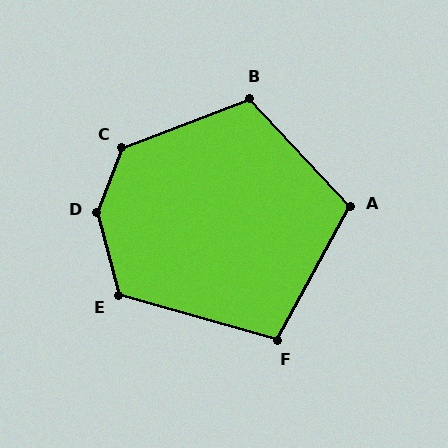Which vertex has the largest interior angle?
D, at approximately 145 degrees.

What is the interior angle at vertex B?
Approximately 112 degrees (obtuse).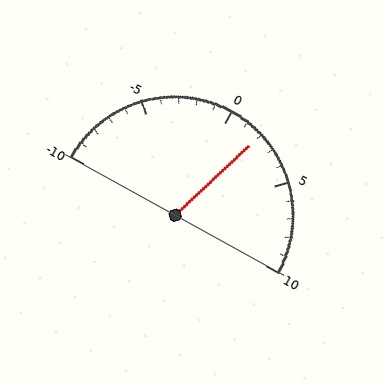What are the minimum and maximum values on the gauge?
The gauge ranges from -10 to 10.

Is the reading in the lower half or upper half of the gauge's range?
The reading is in the upper half of the range (-10 to 10).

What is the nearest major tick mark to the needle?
The nearest major tick mark is 0.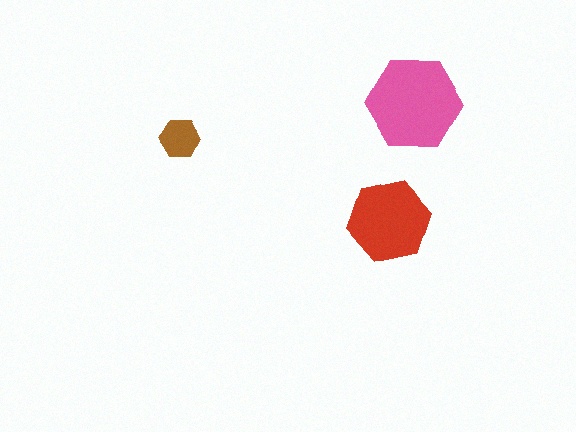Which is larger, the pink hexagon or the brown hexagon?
The pink one.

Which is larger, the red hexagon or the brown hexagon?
The red one.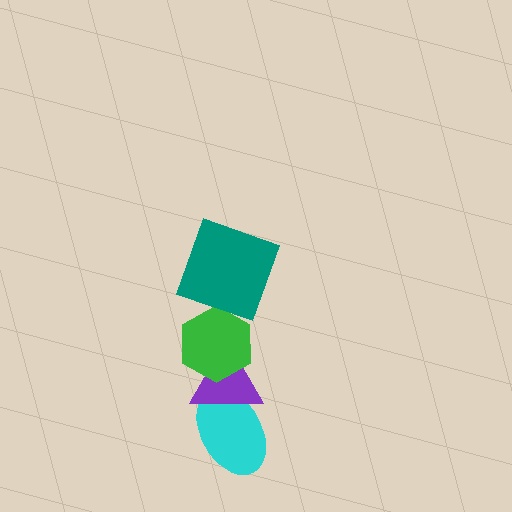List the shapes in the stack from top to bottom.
From top to bottom: the teal square, the green hexagon, the purple triangle, the cyan ellipse.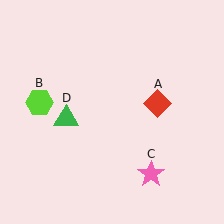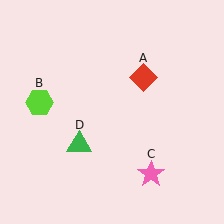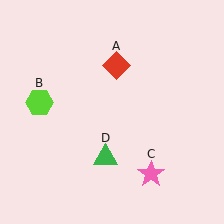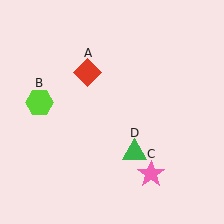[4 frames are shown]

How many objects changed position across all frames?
2 objects changed position: red diamond (object A), green triangle (object D).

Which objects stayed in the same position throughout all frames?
Lime hexagon (object B) and pink star (object C) remained stationary.